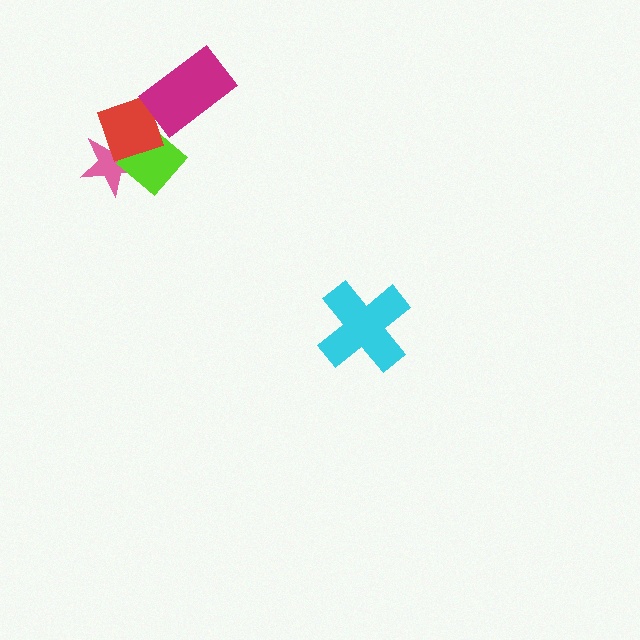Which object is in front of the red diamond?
The magenta rectangle is in front of the red diamond.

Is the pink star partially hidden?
Yes, it is partially covered by another shape.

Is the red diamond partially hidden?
Yes, it is partially covered by another shape.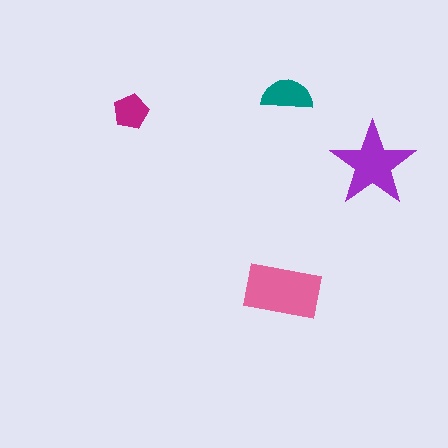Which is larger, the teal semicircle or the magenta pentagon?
The teal semicircle.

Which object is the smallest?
The magenta pentagon.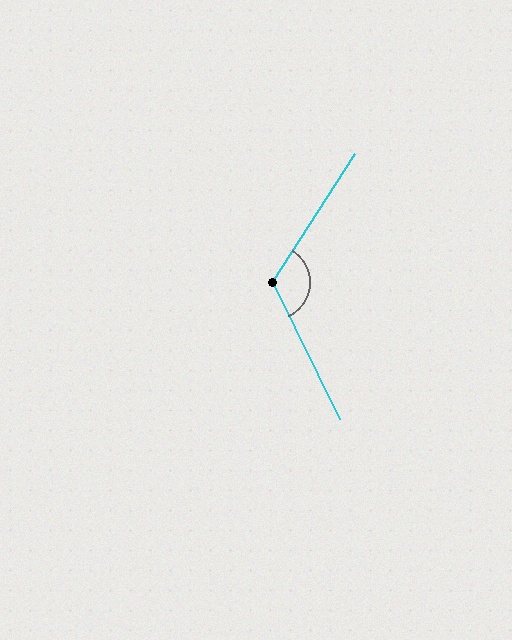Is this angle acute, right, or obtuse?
It is obtuse.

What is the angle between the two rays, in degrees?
Approximately 121 degrees.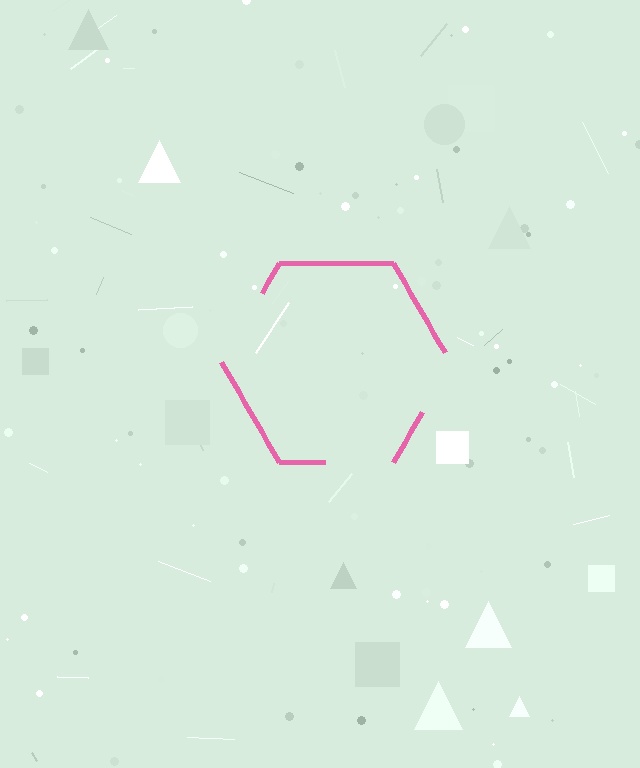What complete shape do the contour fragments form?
The contour fragments form a hexagon.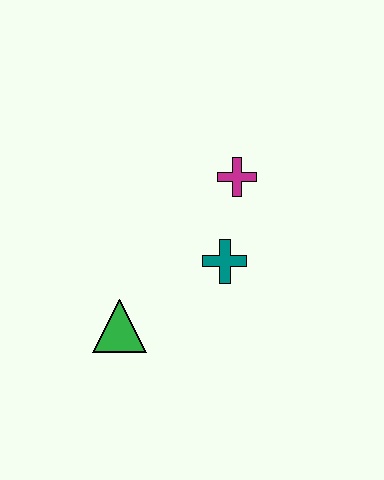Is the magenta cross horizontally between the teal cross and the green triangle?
No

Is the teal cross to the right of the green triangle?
Yes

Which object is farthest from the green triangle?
The magenta cross is farthest from the green triangle.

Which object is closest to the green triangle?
The teal cross is closest to the green triangle.